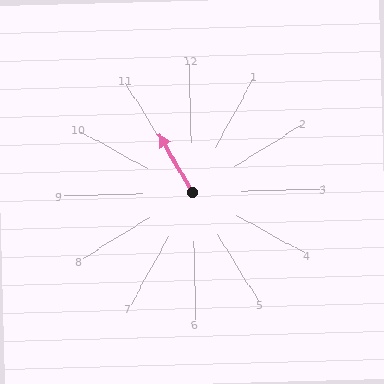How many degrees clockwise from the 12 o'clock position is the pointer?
Approximately 331 degrees.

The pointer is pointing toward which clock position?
Roughly 11 o'clock.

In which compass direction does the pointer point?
Northwest.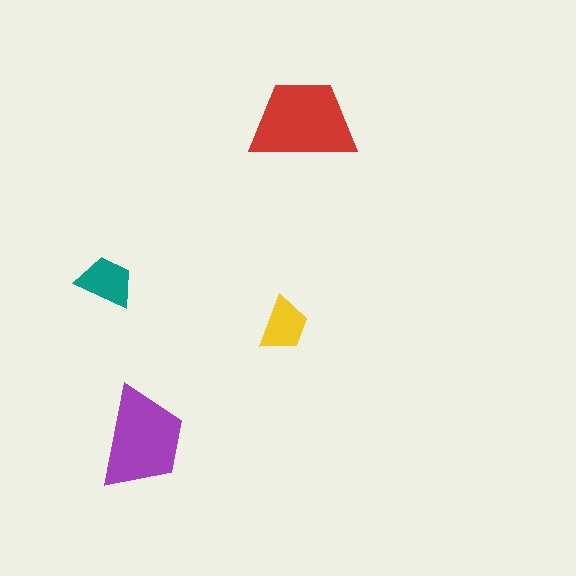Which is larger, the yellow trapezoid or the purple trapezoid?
The purple one.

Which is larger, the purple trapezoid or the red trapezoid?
The red one.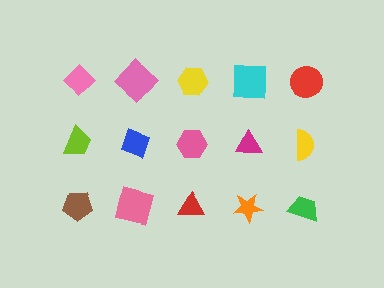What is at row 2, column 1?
A lime trapezoid.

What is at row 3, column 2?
A pink square.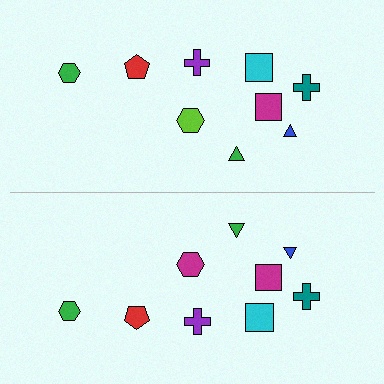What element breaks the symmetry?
The magenta hexagon on the bottom side breaks the symmetry — its mirror counterpart is lime.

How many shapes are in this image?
There are 18 shapes in this image.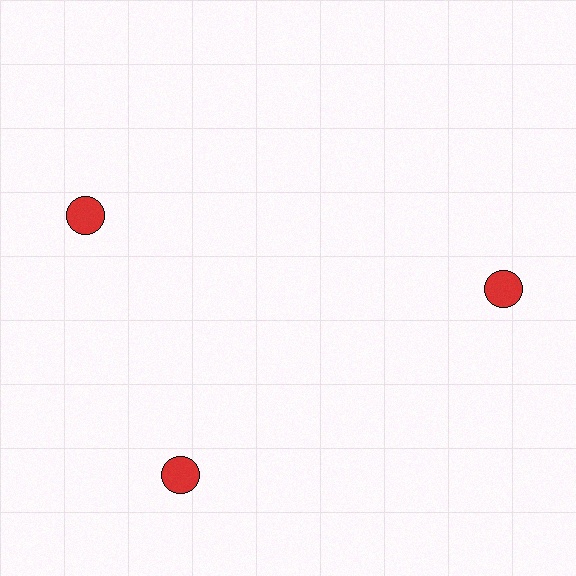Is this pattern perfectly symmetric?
No. The 3 red circles are arranged in a ring, but one element near the 11 o'clock position is rotated out of alignment along the ring, breaking the 3-fold rotational symmetry.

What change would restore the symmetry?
The symmetry would be restored by rotating it back into even spacing with its neighbors so that all 3 circles sit at equal angles and equal distance from the center.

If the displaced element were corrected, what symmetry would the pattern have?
It would have 3-fold rotational symmetry — the pattern would map onto itself every 120 degrees.